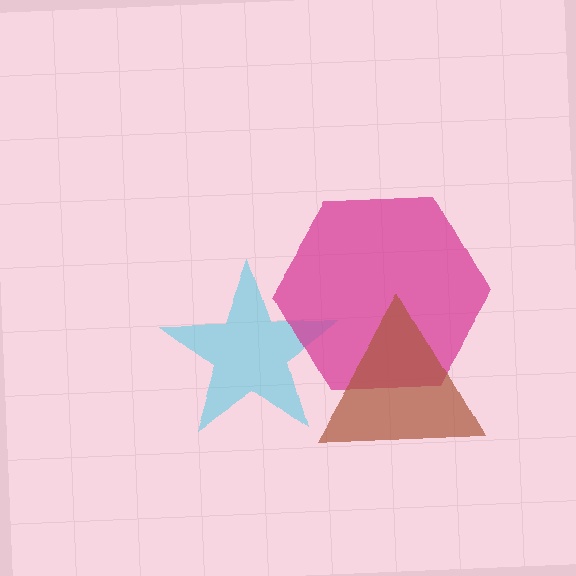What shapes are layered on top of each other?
The layered shapes are: a cyan star, a magenta hexagon, a brown triangle.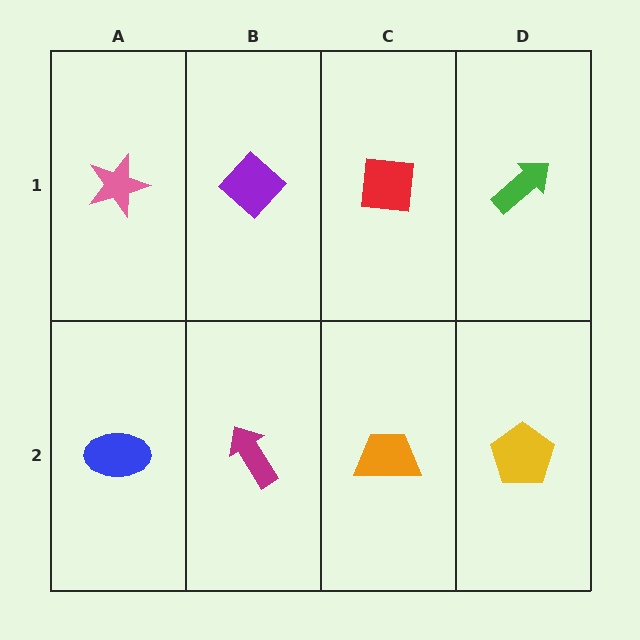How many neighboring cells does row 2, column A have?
2.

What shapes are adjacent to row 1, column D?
A yellow pentagon (row 2, column D), a red square (row 1, column C).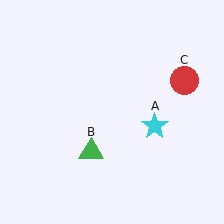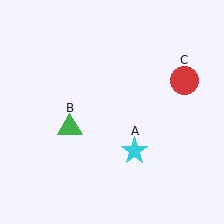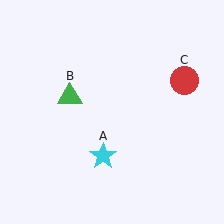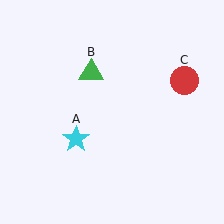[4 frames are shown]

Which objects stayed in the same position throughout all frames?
Red circle (object C) remained stationary.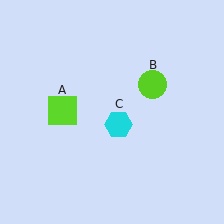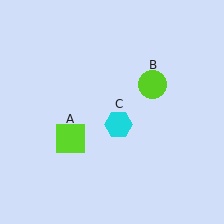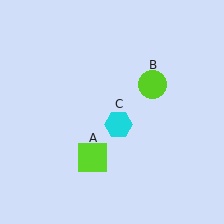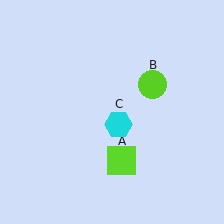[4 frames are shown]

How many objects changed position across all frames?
1 object changed position: lime square (object A).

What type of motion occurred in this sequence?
The lime square (object A) rotated counterclockwise around the center of the scene.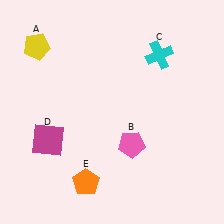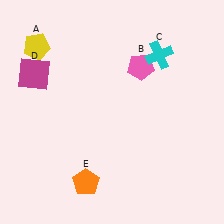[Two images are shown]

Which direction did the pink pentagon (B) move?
The pink pentagon (B) moved up.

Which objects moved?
The objects that moved are: the pink pentagon (B), the magenta square (D).